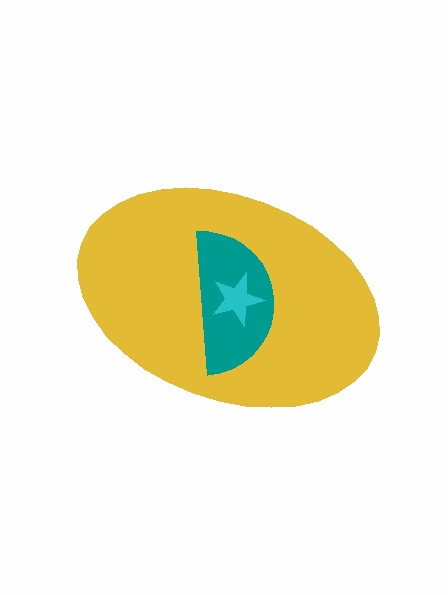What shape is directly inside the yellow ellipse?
The teal semicircle.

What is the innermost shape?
The cyan star.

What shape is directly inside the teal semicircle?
The cyan star.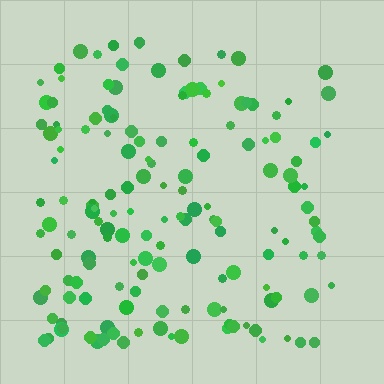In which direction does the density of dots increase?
From right to left, with the left side densest.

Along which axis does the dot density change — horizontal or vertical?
Horizontal.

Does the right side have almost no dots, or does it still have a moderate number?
Still a moderate number, just noticeably fewer than the left.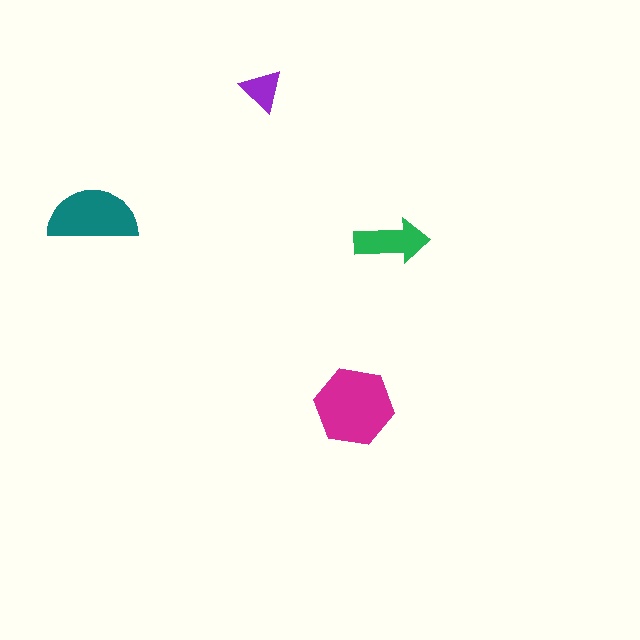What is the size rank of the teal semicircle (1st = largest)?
2nd.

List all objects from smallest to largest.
The purple triangle, the green arrow, the teal semicircle, the magenta hexagon.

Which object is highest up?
The purple triangle is topmost.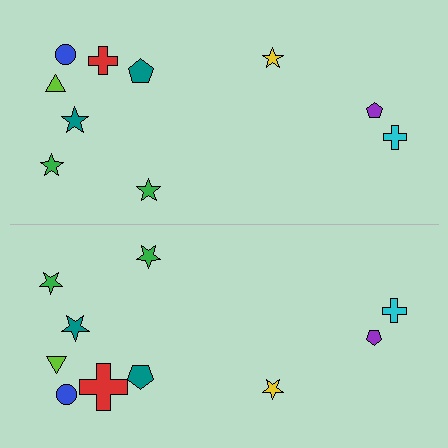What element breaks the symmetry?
The red cross on the bottom side has a different size than its mirror counterpart.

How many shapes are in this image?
There are 20 shapes in this image.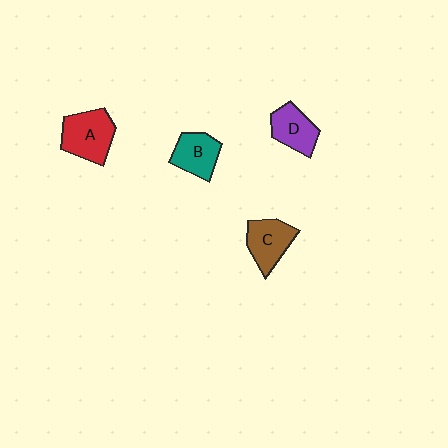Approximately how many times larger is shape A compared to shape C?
Approximately 1.2 times.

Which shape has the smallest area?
Shape D (purple).